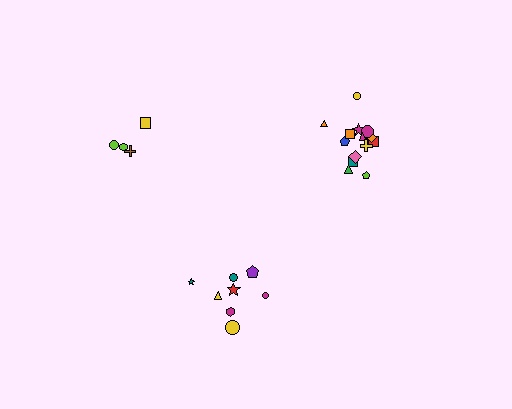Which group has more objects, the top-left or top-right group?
The top-right group.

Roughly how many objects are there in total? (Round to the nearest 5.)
Roughly 25 objects in total.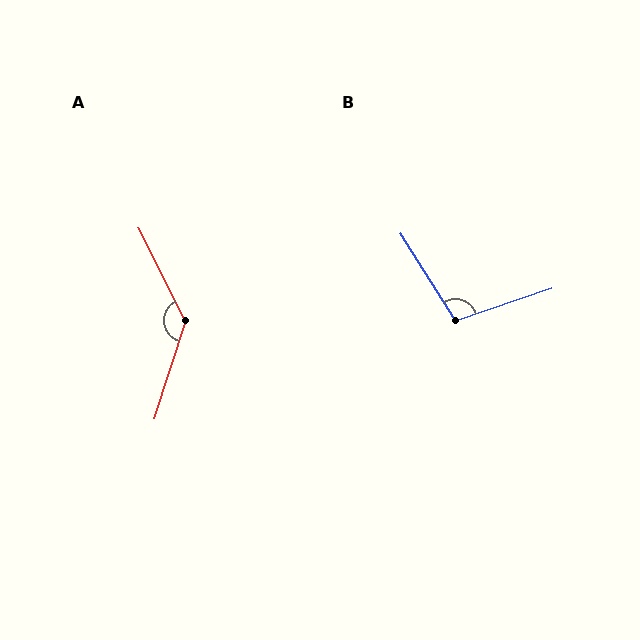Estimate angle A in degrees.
Approximately 136 degrees.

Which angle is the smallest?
B, at approximately 104 degrees.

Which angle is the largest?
A, at approximately 136 degrees.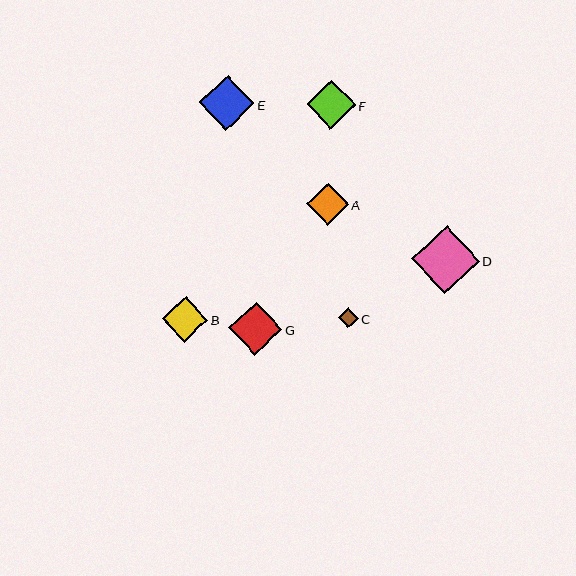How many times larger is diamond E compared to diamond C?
Diamond E is approximately 2.7 times the size of diamond C.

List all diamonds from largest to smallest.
From largest to smallest: D, E, G, F, B, A, C.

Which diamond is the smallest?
Diamond C is the smallest with a size of approximately 20 pixels.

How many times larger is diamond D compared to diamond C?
Diamond D is approximately 3.4 times the size of diamond C.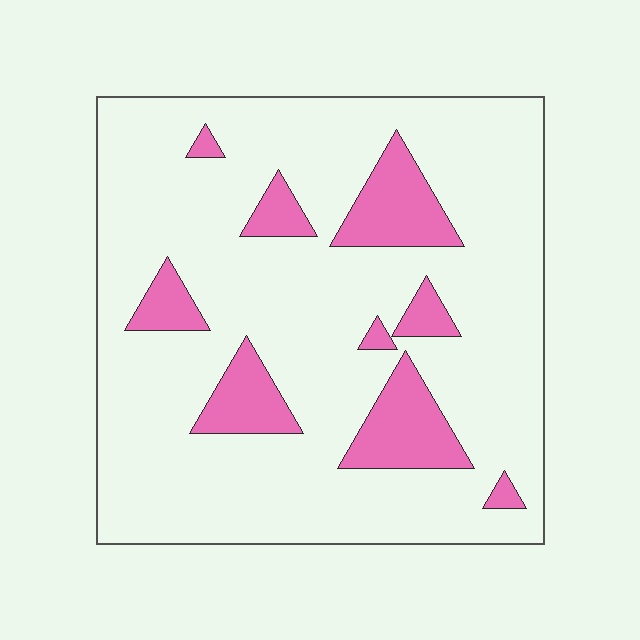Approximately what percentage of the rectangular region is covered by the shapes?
Approximately 15%.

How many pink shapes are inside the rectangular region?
9.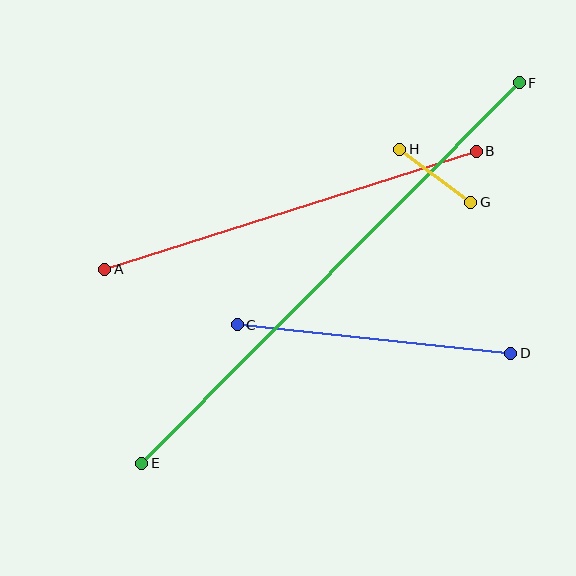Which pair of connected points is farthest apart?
Points E and F are farthest apart.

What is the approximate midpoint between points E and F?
The midpoint is at approximately (330, 273) pixels.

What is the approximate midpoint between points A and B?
The midpoint is at approximately (291, 210) pixels.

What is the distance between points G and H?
The distance is approximately 88 pixels.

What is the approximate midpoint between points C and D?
The midpoint is at approximately (374, 339) pixels.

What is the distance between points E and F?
The distance is approximately 536 pixels.